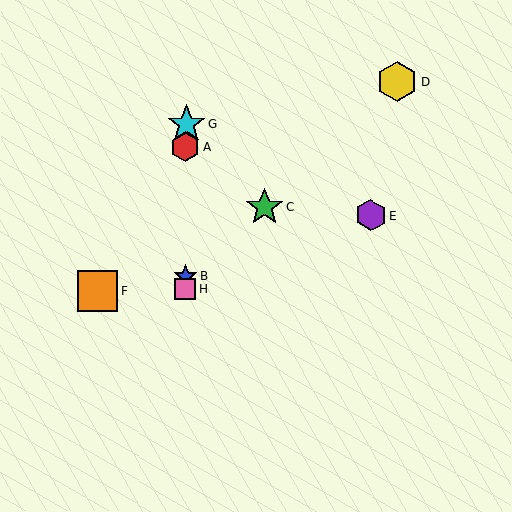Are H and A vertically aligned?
Yes, both are at x≈185.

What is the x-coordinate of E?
Object E is at x≈371.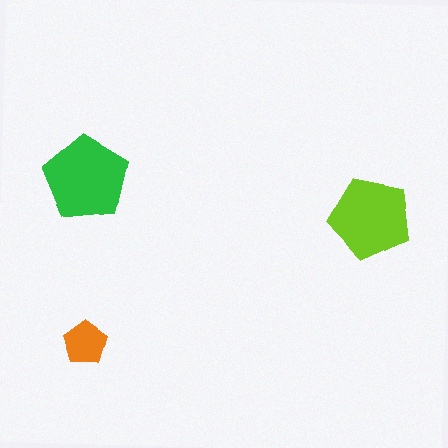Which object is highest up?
The green pentagon is topmost.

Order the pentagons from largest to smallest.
the green one, the lime one, the orange one.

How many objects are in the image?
There are 3 objects in the image.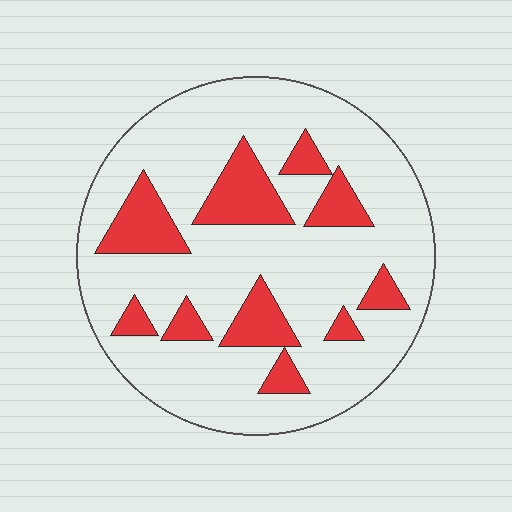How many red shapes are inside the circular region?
10.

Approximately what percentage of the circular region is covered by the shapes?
Approximately 20%.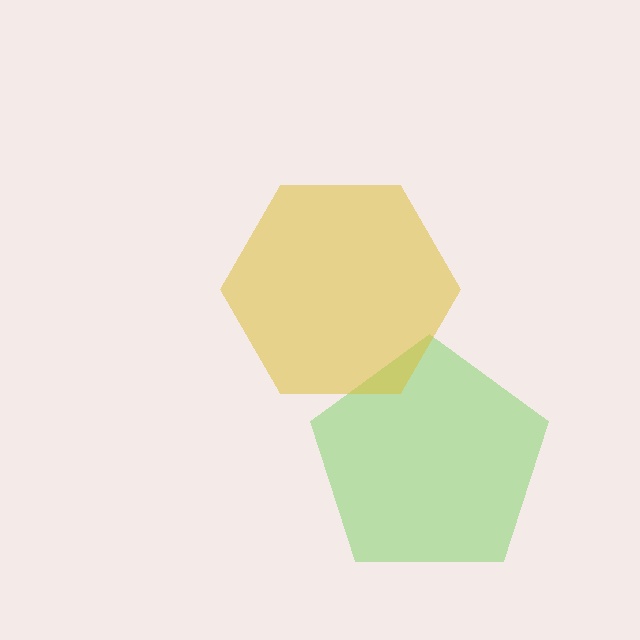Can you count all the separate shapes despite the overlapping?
Yes, there are 2 separate shapes.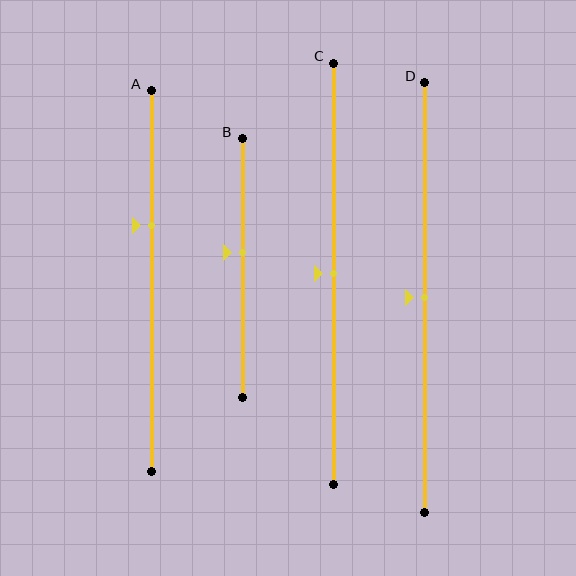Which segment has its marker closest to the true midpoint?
Segment C has its marker closest to the true midpoint.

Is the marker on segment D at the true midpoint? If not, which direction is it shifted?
Yes, the marker on segment D is at the true midpoint.